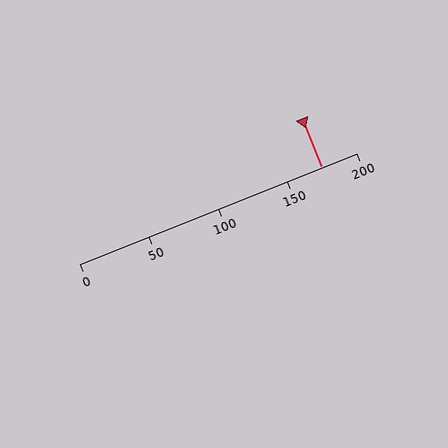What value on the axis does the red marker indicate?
The marker indicates approximately 175.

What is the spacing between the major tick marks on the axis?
The major ticks are spaced 50 apart.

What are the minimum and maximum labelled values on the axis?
The axis runs from 0 to 200.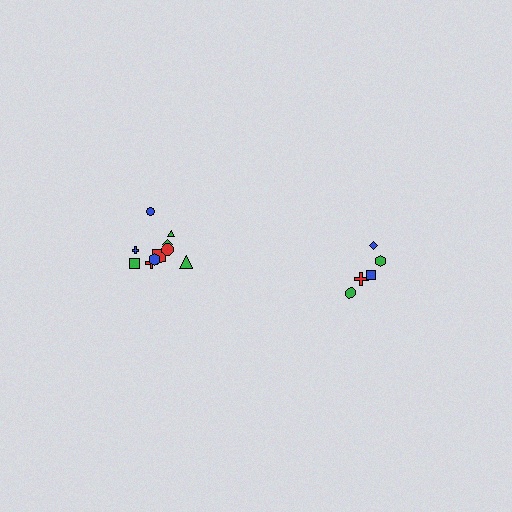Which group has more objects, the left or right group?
The left group.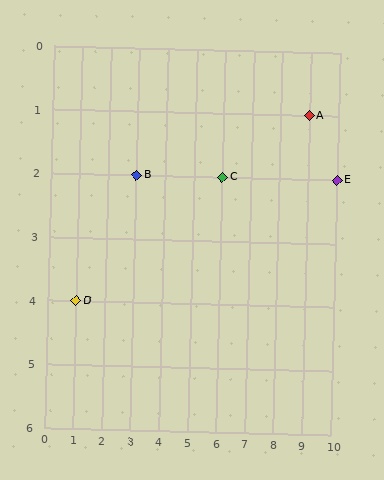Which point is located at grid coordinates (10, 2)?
Point E is at (10, 2).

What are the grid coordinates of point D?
Point D is at grid coordinates (1, 4).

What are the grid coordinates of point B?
Point B is at grid coordinates (3, 2).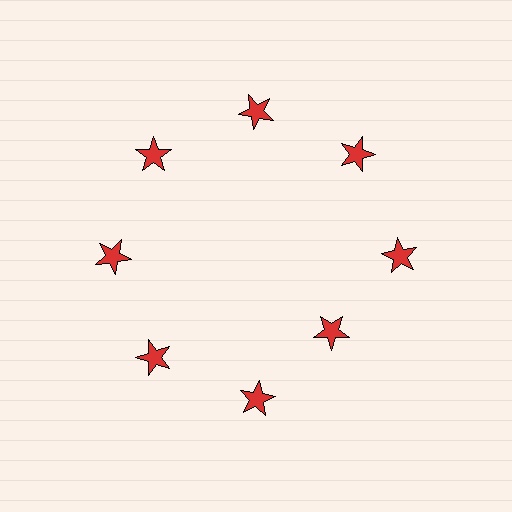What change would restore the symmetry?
The symmetry would be restored by moving it outward, back onto the ring so that all 8 stars sit at equal angles and equal distance from the center.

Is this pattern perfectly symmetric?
No. The 8 red stars are arranged in a ring, but one element near the 4 o'clock position is pulled inward toward the center, breaking the 8-fold rotational symmetry.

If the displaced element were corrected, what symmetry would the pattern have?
It would have 8-fold rotational symmetry — the pattern would map onto itself every 45 degrees.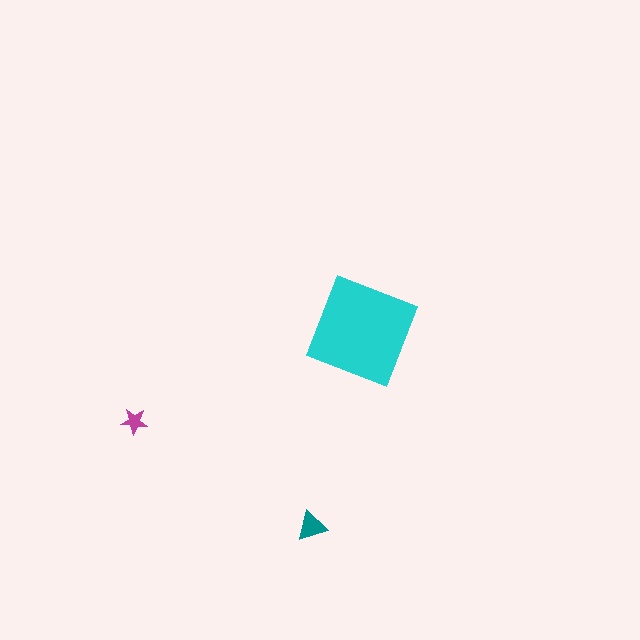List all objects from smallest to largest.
The magenta star, the teal triangle, the cyan square.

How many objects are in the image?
There are 3 objects in the image.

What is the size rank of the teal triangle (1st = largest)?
2nd.